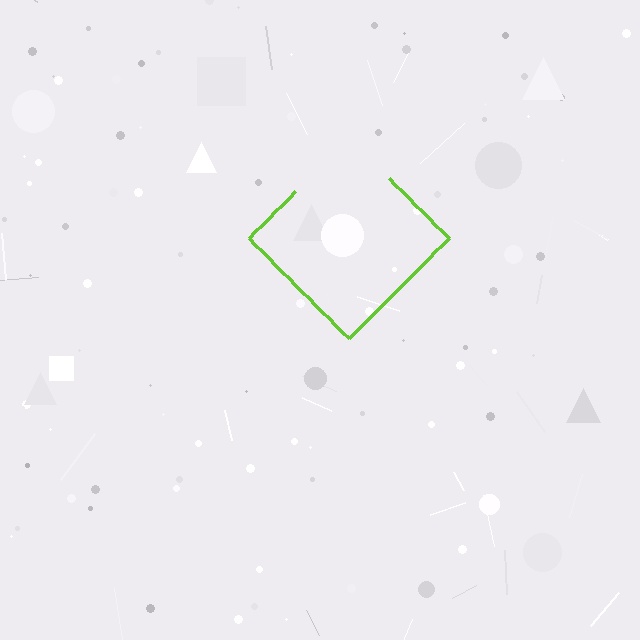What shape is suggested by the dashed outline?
The dashed outline suggests a diamond.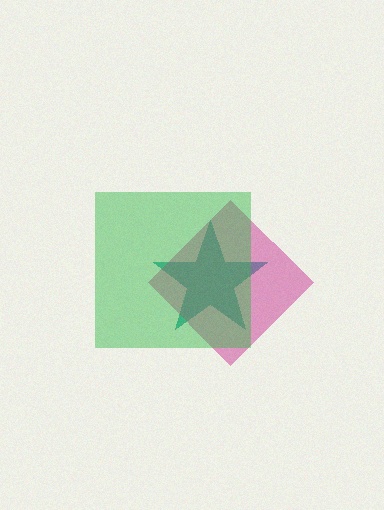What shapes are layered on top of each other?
The layered shapes are: a teal star, a magenta diamond, a green square.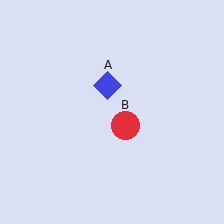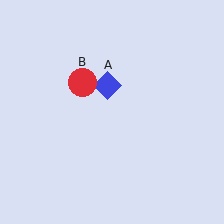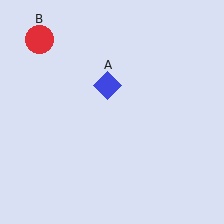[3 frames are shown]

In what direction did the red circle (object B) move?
The red circle (object B) moved up and to the left.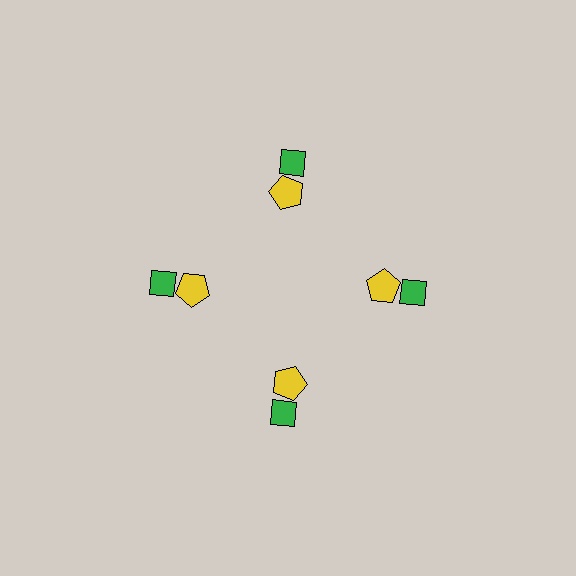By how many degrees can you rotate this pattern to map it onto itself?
The pattern maps onto itself every 90 degrees of rotation.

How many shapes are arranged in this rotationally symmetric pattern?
There are 8 shapes, arranged in 4 groups of 2.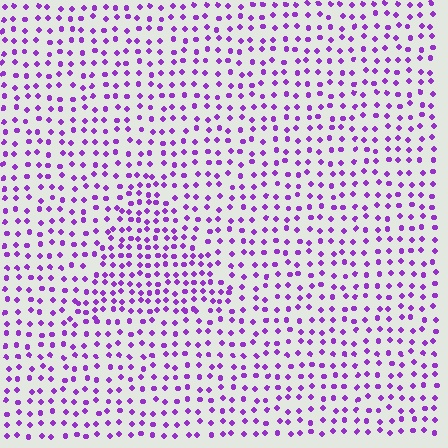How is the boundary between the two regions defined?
The boundary is defined by a change in element density (approximately 1.6x ratio). All elements are the same color, size, and shape.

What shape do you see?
I see a triangle.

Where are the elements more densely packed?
The elements are more densely packed inside the triangle boundary.